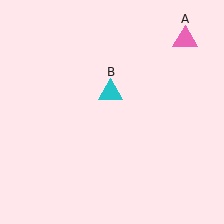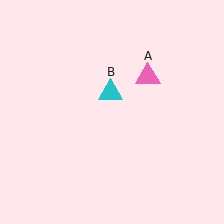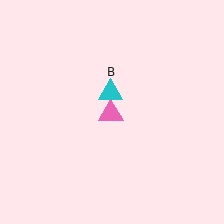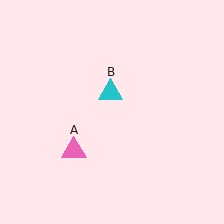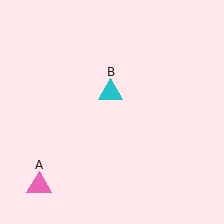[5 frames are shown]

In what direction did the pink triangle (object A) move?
The pink triangle (object A) moved down and to the left.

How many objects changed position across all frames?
1 object changed position: pink triangle (object A).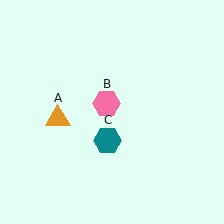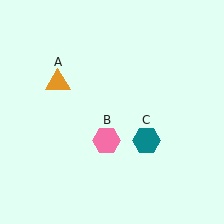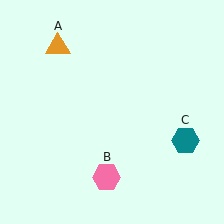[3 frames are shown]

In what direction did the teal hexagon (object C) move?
The teal hexagon (object C) moved right.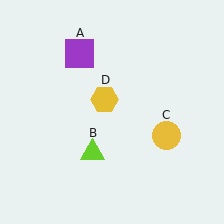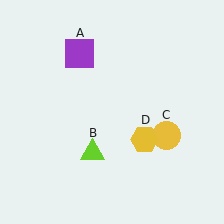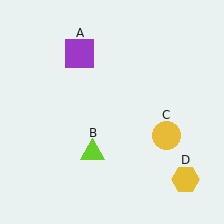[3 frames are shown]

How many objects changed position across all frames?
1 object changed position: yellow hexagon (object D).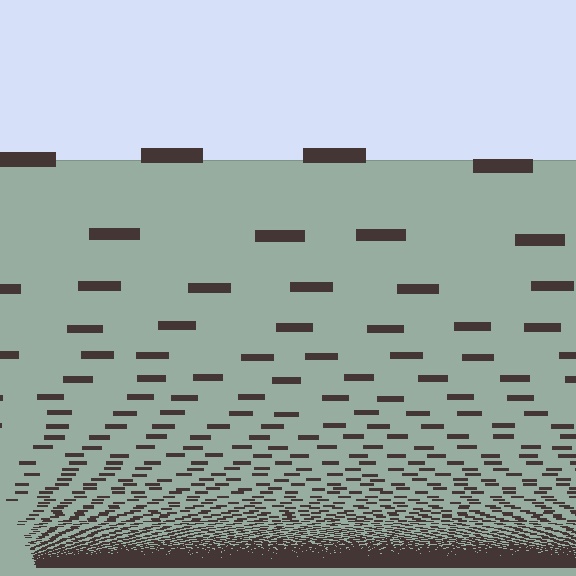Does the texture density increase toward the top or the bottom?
Density increases toward the bottom.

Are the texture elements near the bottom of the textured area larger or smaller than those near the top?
Smaller. The gradient is inverted — elements near the bottom are smaller and denser.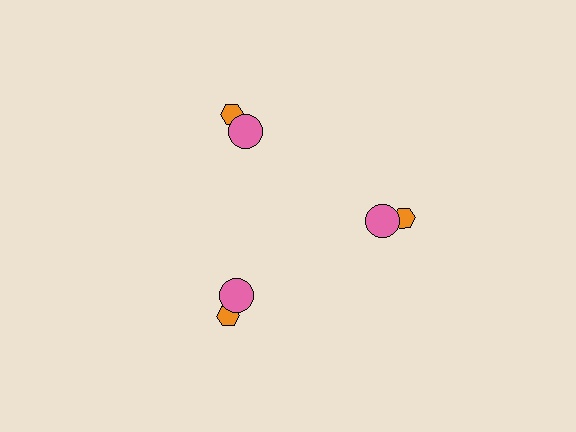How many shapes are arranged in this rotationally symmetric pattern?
There are 6 shapes, arranged in 3 groups of 2.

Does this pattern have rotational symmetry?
Yes, this pattern has 3-fold rotational symmetry. It looks the same after rotating 120 degrees around the center.